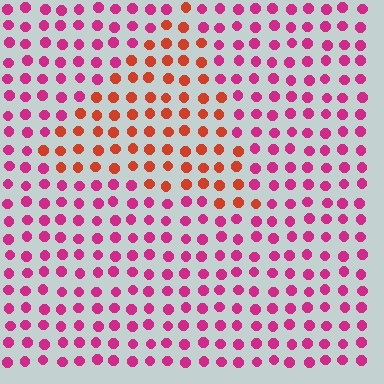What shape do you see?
I see a triangle.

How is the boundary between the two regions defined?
The boundary is defined purely by a slight shift in hue (about 43 degrees). Spacing, size, and orientation are identical on both sides.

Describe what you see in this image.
The image is filled with small magenta elements in a uniform arrangement. A triangle-shaped region is visible where the elements are tinted to a slightly different hue, forming a subtle color boundary.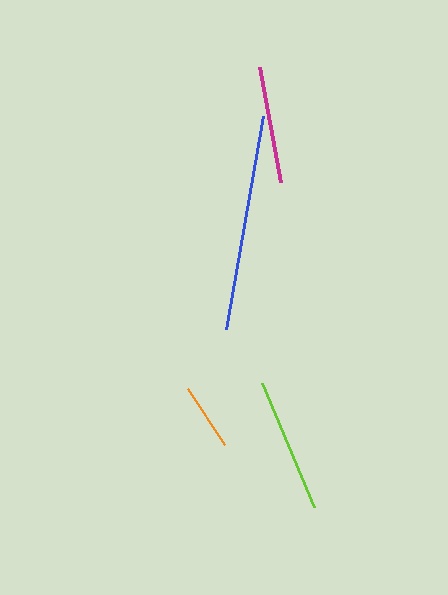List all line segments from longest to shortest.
From longest to shortest: blue, lime, magenta, orange.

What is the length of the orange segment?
The orange segment is approximately 66 pixels long.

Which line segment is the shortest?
The orange line is the shortest at approximately 66 pixels.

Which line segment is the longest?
The blue line is the longest at approximately 217 pixels.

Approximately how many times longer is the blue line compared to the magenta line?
The blue line is approximately 1.9 times the length of the magenta line.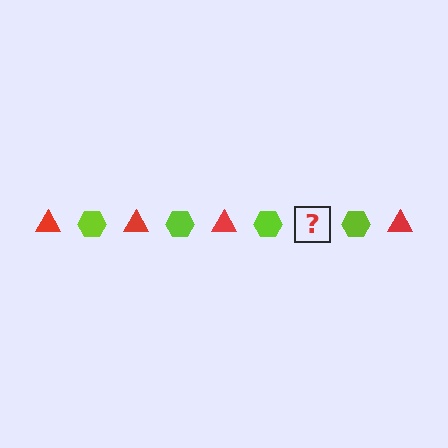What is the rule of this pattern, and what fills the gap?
The rule is that the pattern alternates between red triangle and lime hexagon. The gap should be filled with a red triangle.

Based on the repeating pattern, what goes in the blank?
The blank should be a red triangle.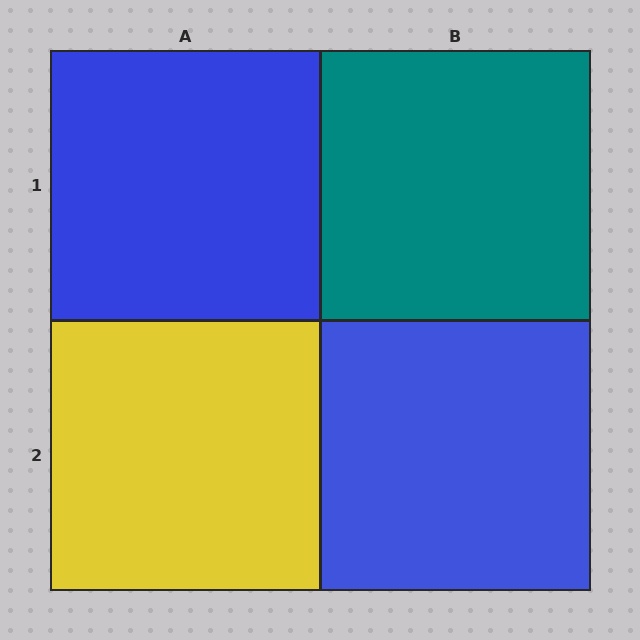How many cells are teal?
1 cell is teal.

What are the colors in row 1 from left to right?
Blue, teal.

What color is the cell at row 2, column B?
Blue.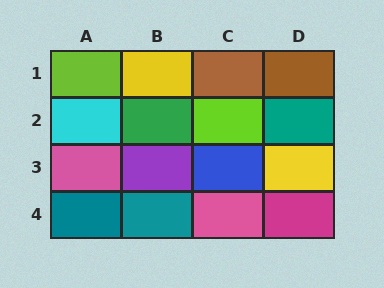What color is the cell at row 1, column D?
Brown.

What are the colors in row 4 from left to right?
Teal, teal, pink, magenta.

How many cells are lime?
2 cells are lime.